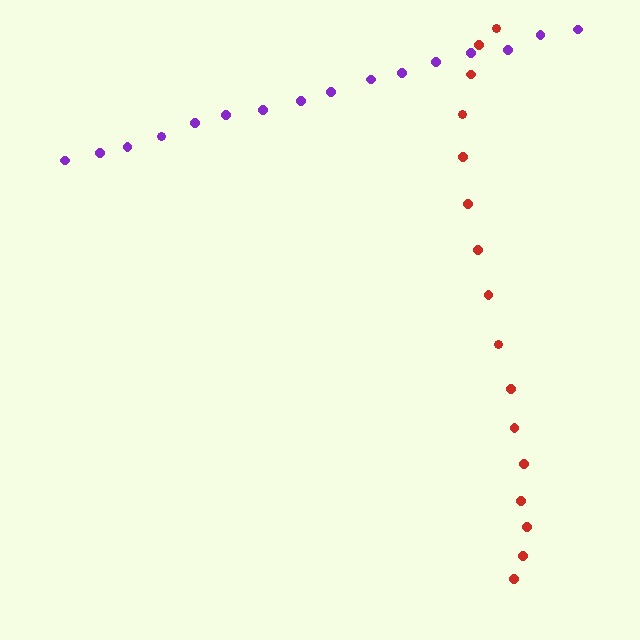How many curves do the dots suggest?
There are 2 distinct paths.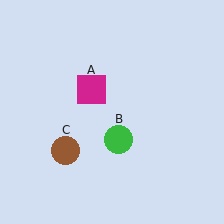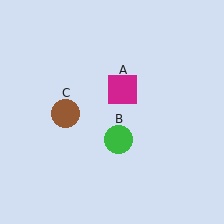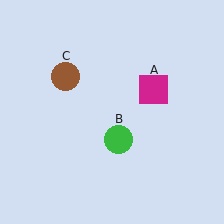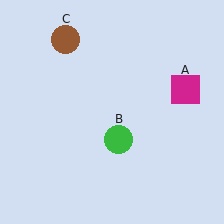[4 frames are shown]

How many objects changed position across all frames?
2 objects changed position: magenta square (object A), brown circle (object C).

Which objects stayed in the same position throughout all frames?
Green circle (object B) remained stationary.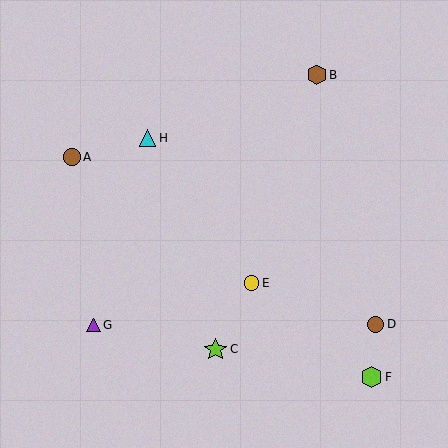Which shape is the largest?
The lime star (labeled C) is the largest.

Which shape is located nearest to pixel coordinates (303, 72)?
The brown hexagon (labeled B) at (317, 75) is nearest to that location.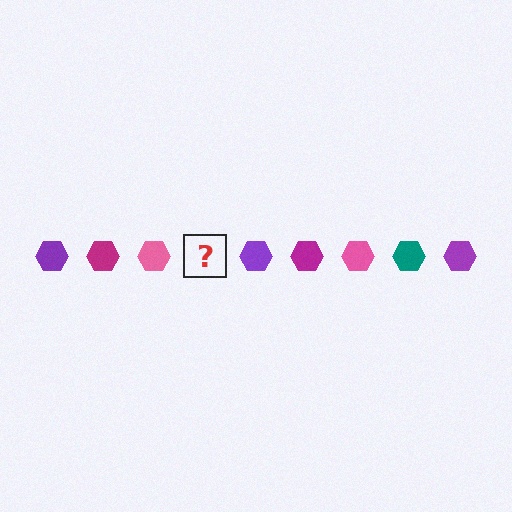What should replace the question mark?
The question mark should be replaced with a teal hexagon.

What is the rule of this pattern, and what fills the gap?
The rule is that the pattern cycles through purple, magenta, pink, teal hexagons. The gap should be filled with a teal hexagon.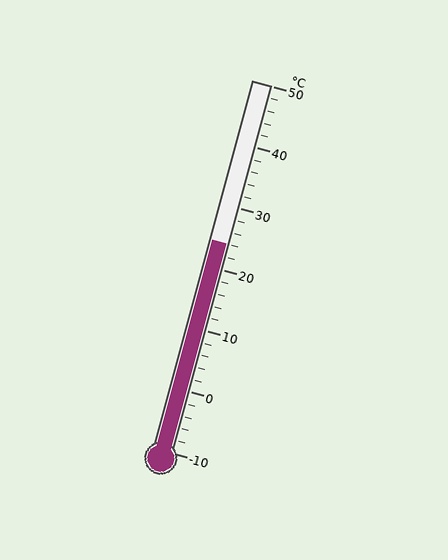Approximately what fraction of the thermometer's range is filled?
The thermometer is filled to approximately 55% of its range.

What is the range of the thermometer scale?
The thermometer scale ranges from -10°C to 50°C.